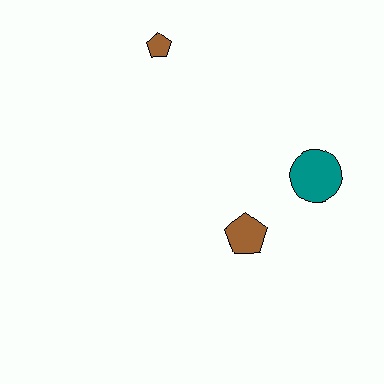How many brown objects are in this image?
There are 2 brown objects.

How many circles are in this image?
There is 1 circle.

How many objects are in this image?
There are 3 objects.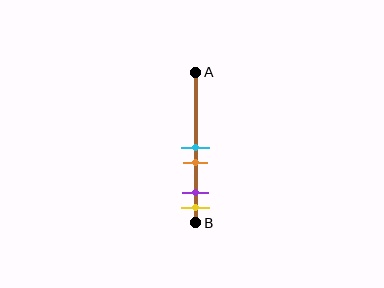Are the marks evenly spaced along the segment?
No, the marks are not evenly spaced.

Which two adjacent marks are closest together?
The cyan and orange marks are the closest adjacent pair.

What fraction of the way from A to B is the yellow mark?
The yellow mark is approximately 90% (0.9) of the way from A to B.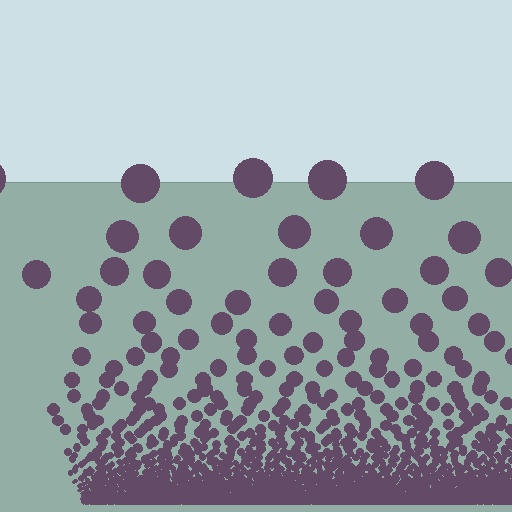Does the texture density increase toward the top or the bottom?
Density increases toward the bottom.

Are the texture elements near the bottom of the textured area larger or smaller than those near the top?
Smaller. The gradient is inverted — elements near the bottom are smaller and denser.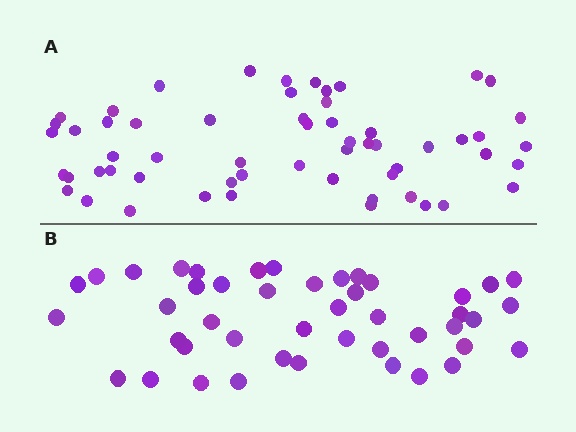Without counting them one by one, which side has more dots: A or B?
Region A (the top region) has more dots.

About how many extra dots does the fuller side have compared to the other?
Region A has approximately 15 more dots than region B.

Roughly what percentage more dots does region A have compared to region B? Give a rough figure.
About 30% more.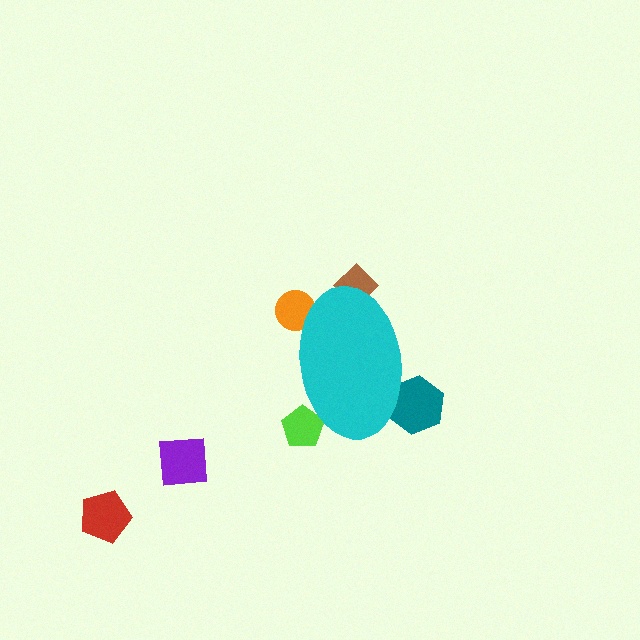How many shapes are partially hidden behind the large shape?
4 shapes are partially hidden.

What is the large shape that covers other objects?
A cyan ellipse.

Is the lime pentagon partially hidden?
Yes, the lime pentagon is partially hidden behind the cyan ellipse.